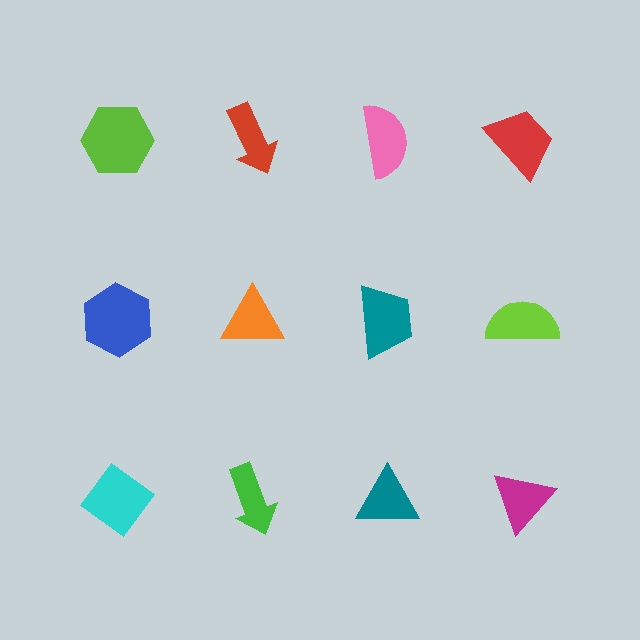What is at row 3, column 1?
A cyan diamond.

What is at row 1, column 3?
A pink semicircle.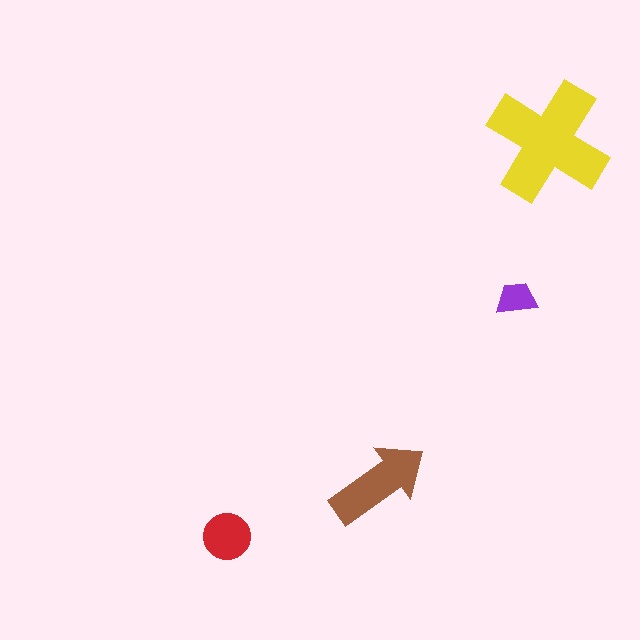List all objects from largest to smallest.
The yellow cross, the brown arrow, the red circle, the purple trapezoid.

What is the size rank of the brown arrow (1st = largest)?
2nd.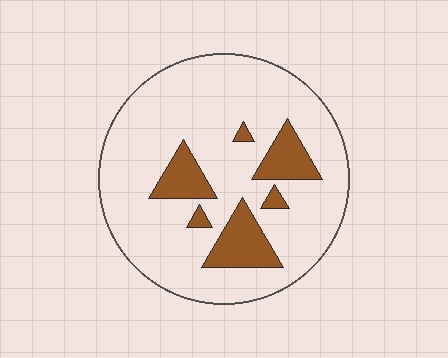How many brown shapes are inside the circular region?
6.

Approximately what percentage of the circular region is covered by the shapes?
Approximately 15%.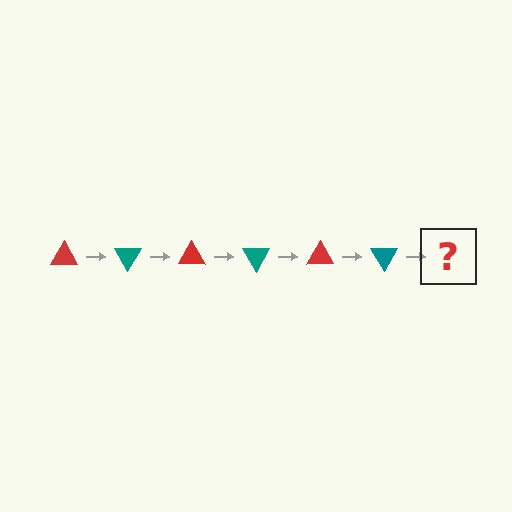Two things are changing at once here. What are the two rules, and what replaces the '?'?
The two rules are that it rotates 60 degrees each step and the color cycles through red and teal. The '?' should be a red triangle, rotated 360 degrees from the start.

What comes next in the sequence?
The next element should be a red triangle, rotated 360 degrees from the start.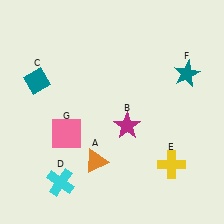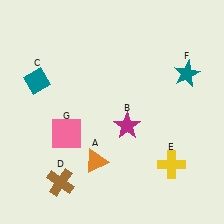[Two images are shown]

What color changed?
The cross (D) changed from cyan in Image 1 to brown in Image 2.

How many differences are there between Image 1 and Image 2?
There is 1 difference between the two images.